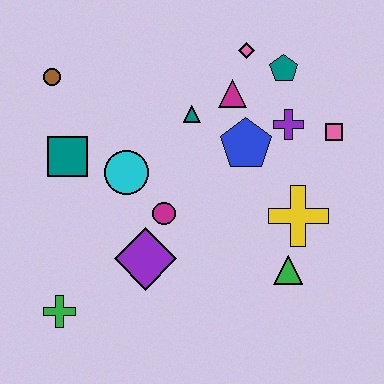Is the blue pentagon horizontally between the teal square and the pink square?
Yes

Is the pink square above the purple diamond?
Yes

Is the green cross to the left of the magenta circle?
Yes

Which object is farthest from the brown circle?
The green triangle is farthest from the brown circle.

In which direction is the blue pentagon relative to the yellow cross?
The blue pentagon is above the yellow cross.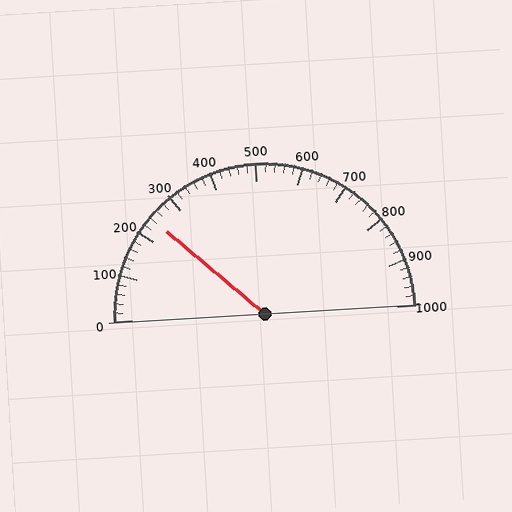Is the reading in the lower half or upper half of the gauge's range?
The reading is in the lower half of the range (0 to 1000).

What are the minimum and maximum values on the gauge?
The gauge ranges from 0 to 1000.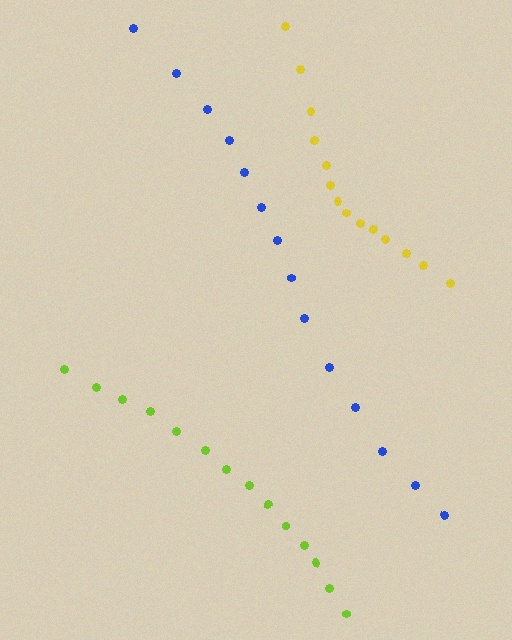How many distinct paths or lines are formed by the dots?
There are 3 distinct paths.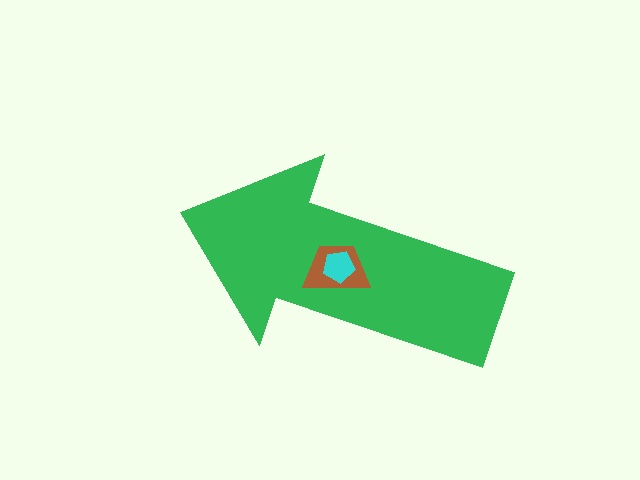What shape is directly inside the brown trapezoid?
The cyan pentagon.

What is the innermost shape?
The cyan pentagon.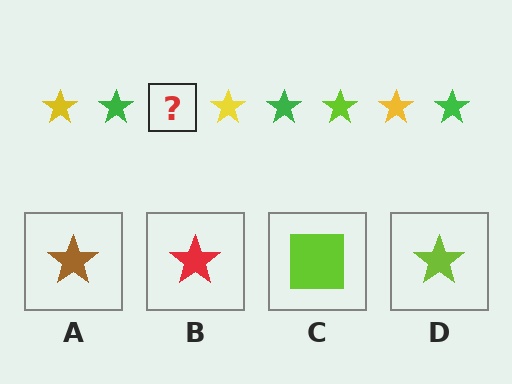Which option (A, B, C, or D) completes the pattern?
D.